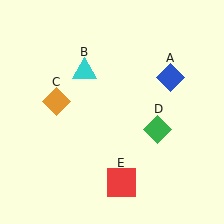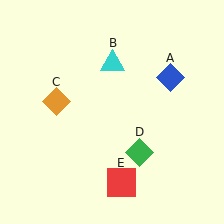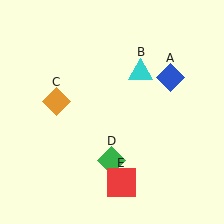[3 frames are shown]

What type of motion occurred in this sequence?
The cyan triangle (object B), green diamond (object D) rotated clockwise around the center of the scene.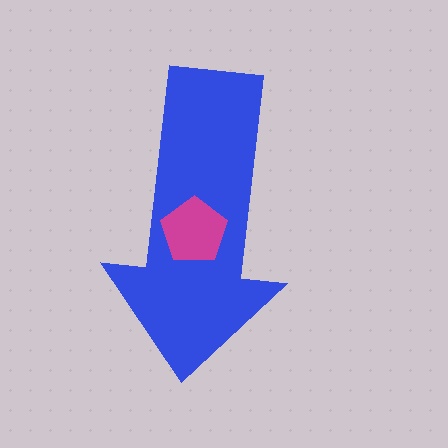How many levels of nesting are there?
2.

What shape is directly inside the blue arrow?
The magenta pentagon.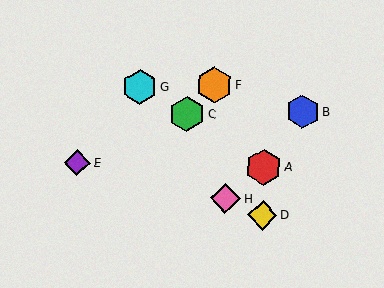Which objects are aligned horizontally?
Objects A, E are aligned horizontally.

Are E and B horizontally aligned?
No, E is at y≈163 and B is at y≈112.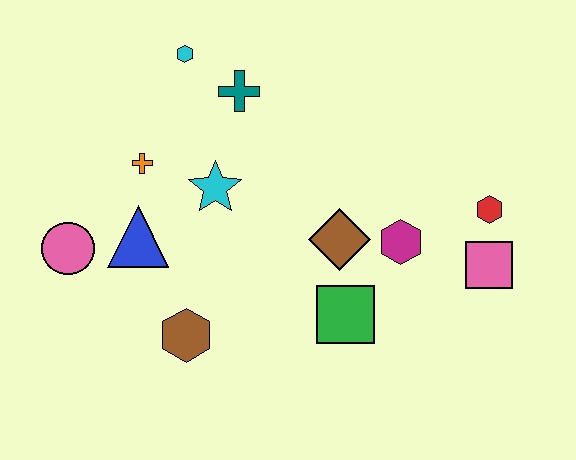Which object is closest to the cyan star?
The orange cross is closest to the cyan star.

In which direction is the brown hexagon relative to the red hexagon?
The brown hexagon is to the left of the red hexagon.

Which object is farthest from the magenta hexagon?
The pink circle is farthest from the magenta hexagon.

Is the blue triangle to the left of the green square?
Yes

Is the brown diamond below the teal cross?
Yes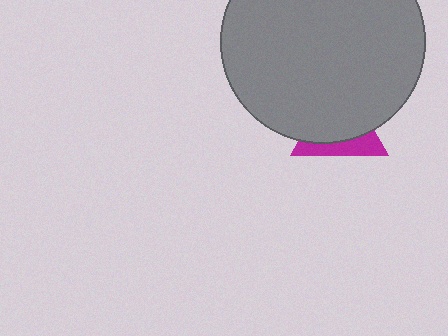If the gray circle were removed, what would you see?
You would see the complete magenta triangle.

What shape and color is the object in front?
The object in front is a gray circle.